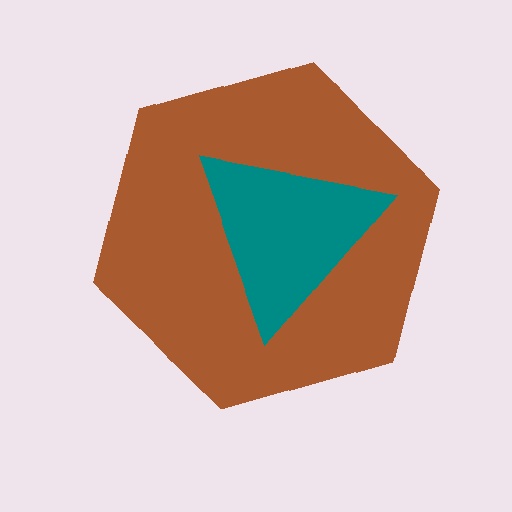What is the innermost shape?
The teal triangle.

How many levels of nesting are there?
2.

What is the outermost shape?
The brown hexagon.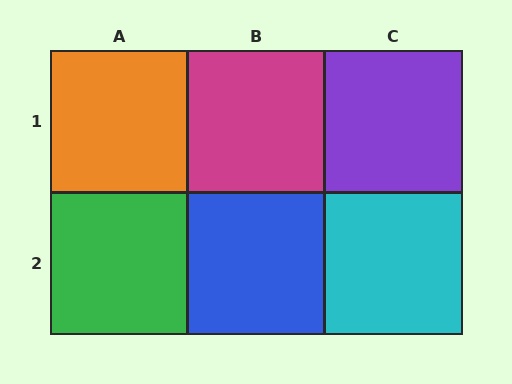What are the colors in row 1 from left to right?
Orange, magenta, purple.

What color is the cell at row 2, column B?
Blue.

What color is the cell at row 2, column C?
Cyan.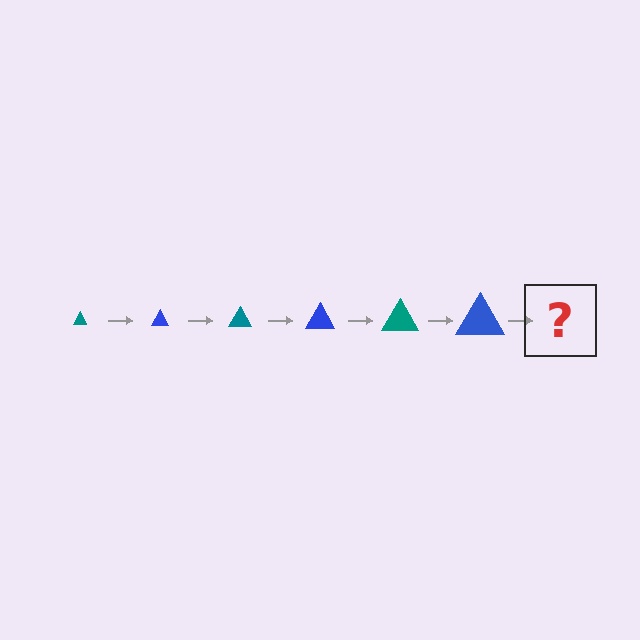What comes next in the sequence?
The next element should be a teal triangle, larger than the previous one.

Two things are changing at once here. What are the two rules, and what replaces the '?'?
The two rules are that the triangle grows larger each step and the color cycles through teal and blue. The '?' should be a teal triangle, larger than the previous one.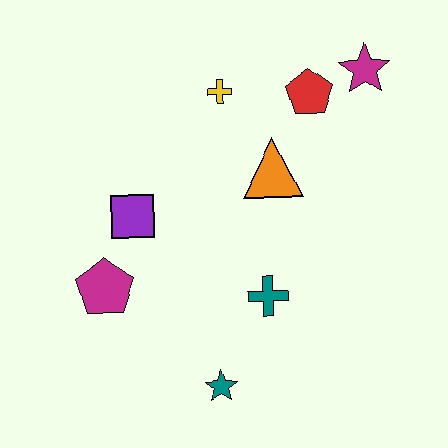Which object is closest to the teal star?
The teal cross is closest to the teal star.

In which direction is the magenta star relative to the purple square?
The magenta star is to the right of the purple square.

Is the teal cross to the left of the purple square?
No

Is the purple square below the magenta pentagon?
No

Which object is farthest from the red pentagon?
The teal star is farthest from the red pentagon.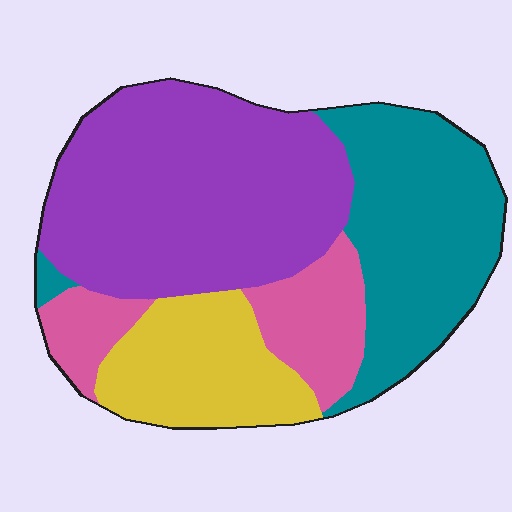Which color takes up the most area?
Purple, at roughly 40%.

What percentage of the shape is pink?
Pink takes up about one sixth (1/6) of the shape.